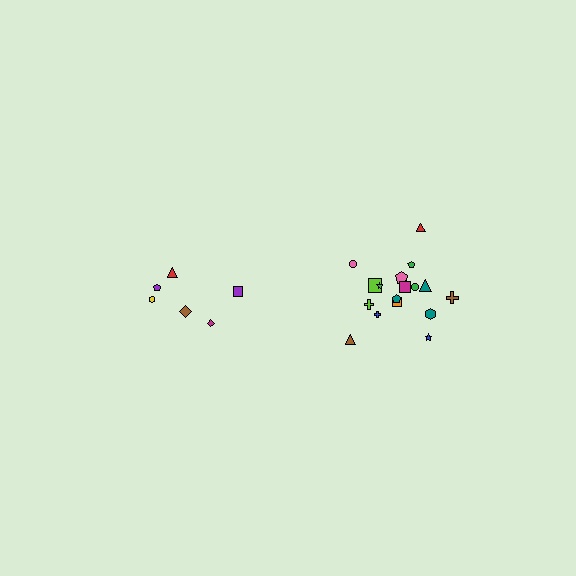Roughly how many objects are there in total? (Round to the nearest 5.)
Roughly 25 objects in total.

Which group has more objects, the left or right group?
The right group.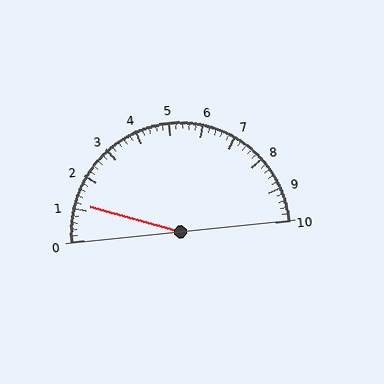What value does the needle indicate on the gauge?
The needle indicates approximately 1.2.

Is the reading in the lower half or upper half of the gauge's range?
The reading is in the lower half of the range (0 to 10).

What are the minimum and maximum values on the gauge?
The gauge ranges from 0 to 10.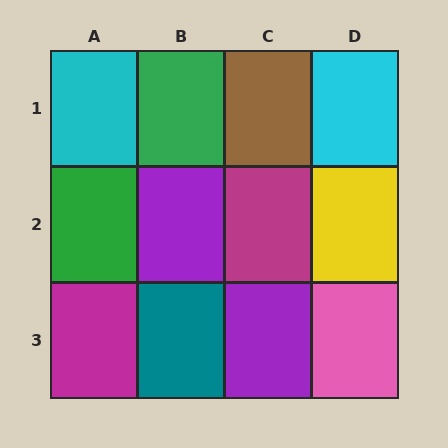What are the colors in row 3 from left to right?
Magenta, teal, purple, pink.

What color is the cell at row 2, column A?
Green.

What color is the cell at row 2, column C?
Magenta.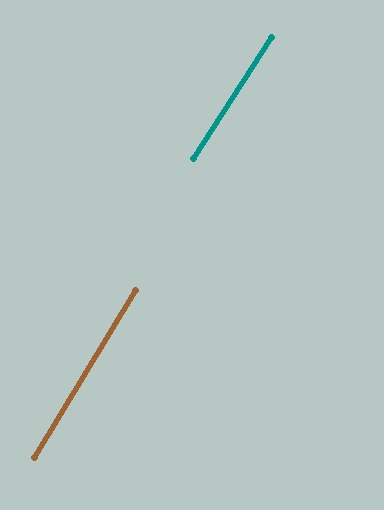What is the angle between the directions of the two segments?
Approximately 1 degree.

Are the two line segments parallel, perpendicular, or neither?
Parallel — their directions differ by only 1.4°.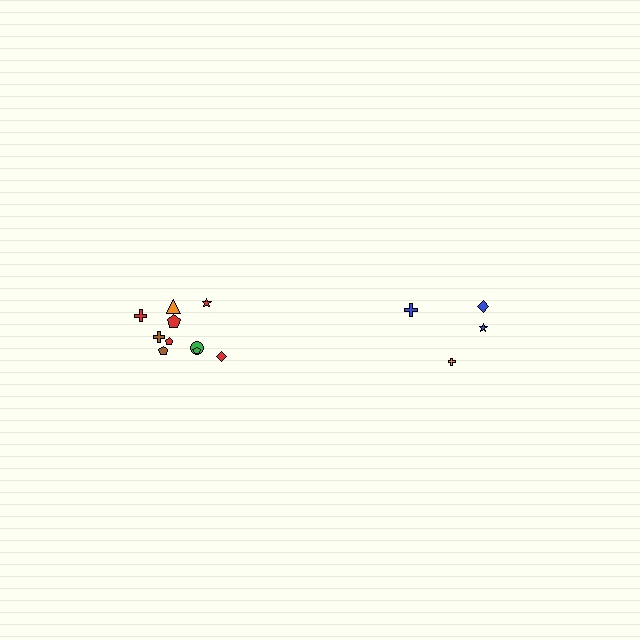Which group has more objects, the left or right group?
The left group.